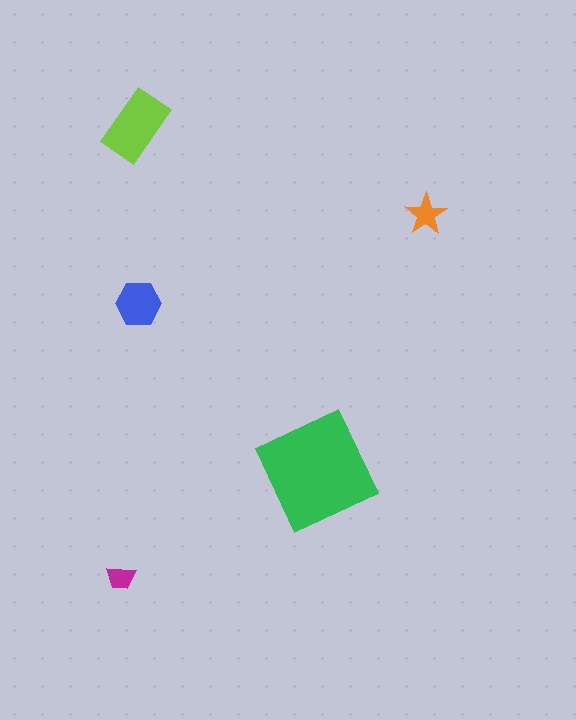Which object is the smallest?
The magenta trapezoid.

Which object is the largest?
The green square.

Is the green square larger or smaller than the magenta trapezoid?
Larger.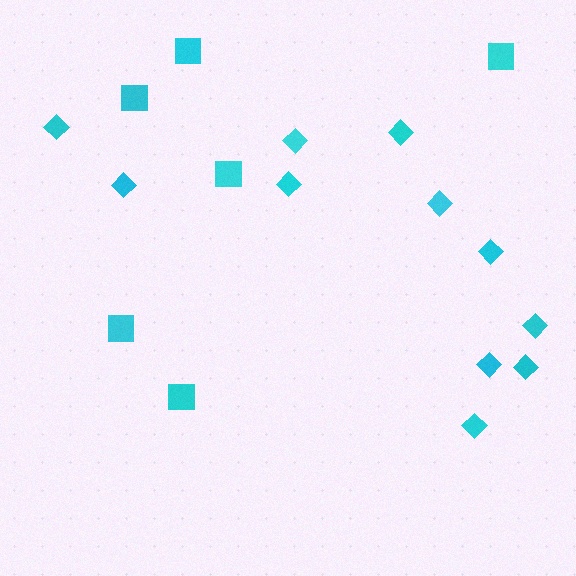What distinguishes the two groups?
There are 2 groups: one group of squares (6) and one group of diamonds (11).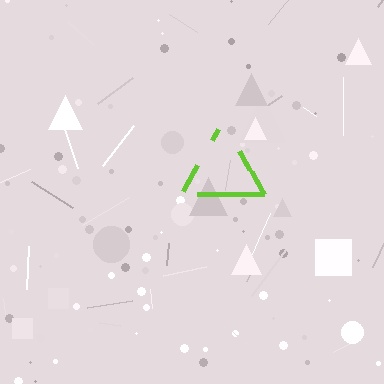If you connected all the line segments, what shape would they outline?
They would outline a triangle.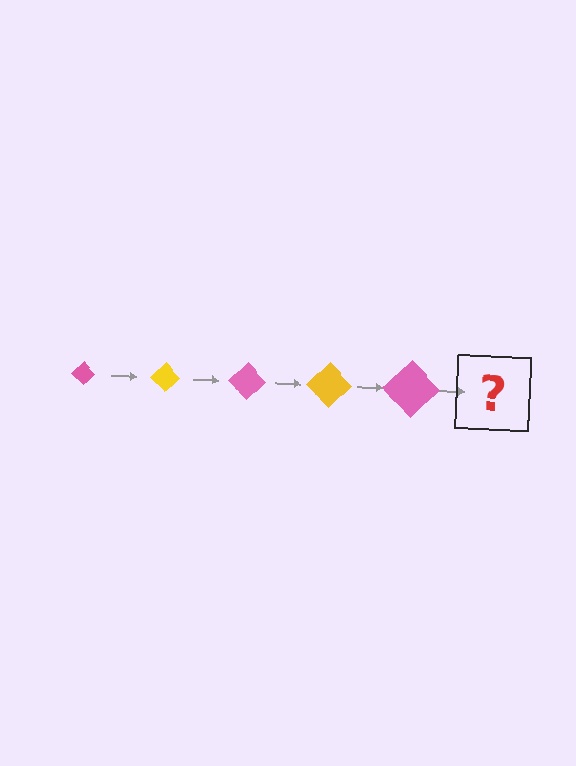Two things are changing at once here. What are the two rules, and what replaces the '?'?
The two rules are that the diamond grows larger each step and the color cycles through pink and yellow. The '?' should be a yellow diamond, larger than the previous one.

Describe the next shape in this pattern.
It should be a yellow diamond, larger than the previous one.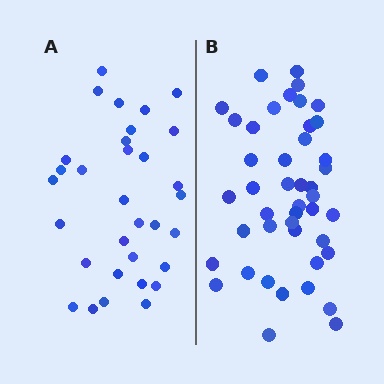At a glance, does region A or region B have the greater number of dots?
Region B (the right region) has more dots.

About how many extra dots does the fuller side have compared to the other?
Region B has roughly 12 or so more dots than region A.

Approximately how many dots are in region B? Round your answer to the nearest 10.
About 40 dots. (The exact count is 44, which rounds to 40.)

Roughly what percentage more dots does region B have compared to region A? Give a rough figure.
About 40% more.